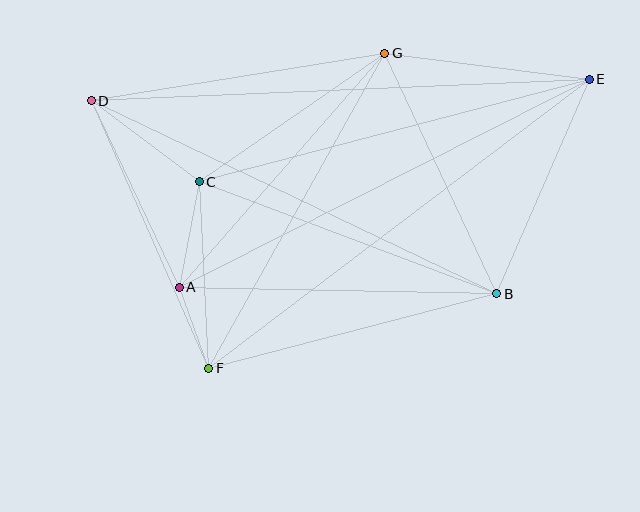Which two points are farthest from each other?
Points D and E are farthest from each other.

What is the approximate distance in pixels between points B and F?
The distance between B and F is approximately 297 pixels.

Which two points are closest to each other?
Points A and F are closest to each other.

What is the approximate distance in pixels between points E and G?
The distance between E and G is approximately 206 pixels.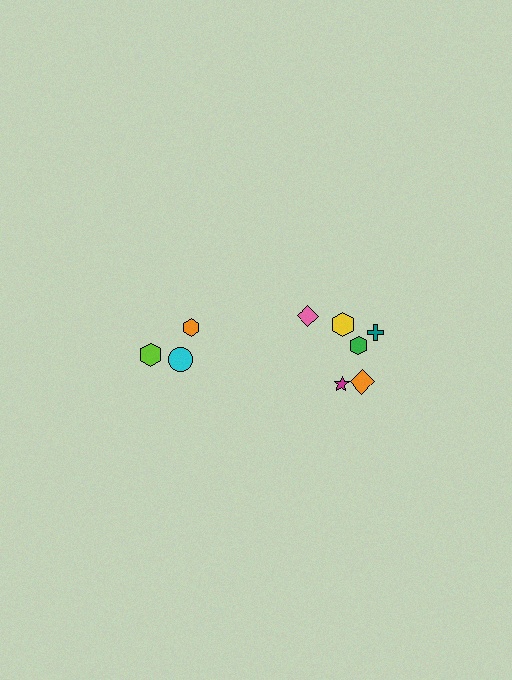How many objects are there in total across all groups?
There are 9 objects.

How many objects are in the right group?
There are 6 objects.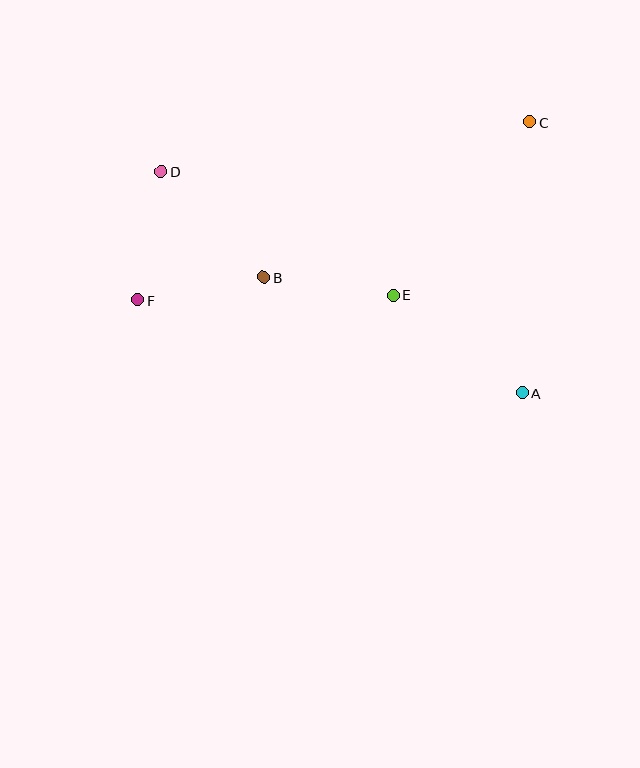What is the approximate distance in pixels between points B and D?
The distance between B and D is approximately 147 pixels.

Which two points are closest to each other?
Points B and F are closest to each other.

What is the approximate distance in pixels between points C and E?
The distance between C and E is approximately 220 pixels.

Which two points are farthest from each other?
Points C and F are farthest from each other.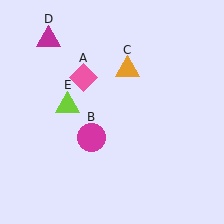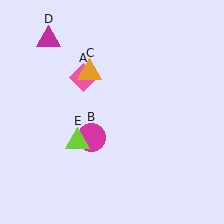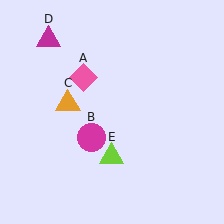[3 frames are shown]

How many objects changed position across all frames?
2 objects changed position: orange triangle (object C), lime triangle (object E).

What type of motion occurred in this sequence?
The orange triangle (object C), lime triangle (object E) rotated counterclockwise around the center of the scene.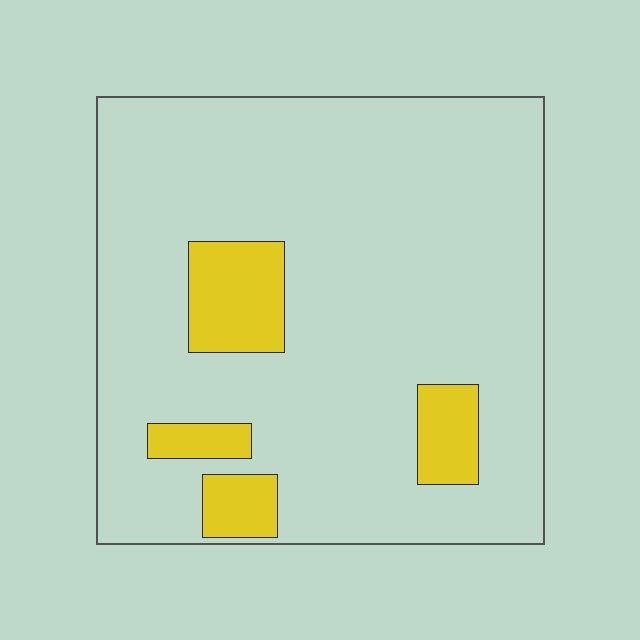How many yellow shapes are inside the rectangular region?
4.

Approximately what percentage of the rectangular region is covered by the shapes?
Approximately 15%.